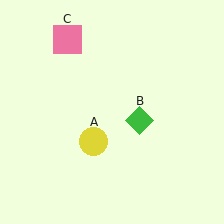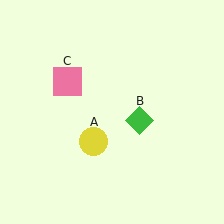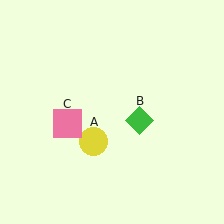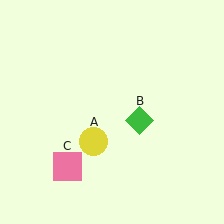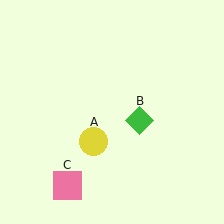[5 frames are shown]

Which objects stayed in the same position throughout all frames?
Yellow circle (object A) and green diamond (object B) remained stationary.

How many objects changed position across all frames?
1 object changed position: pink square (object C).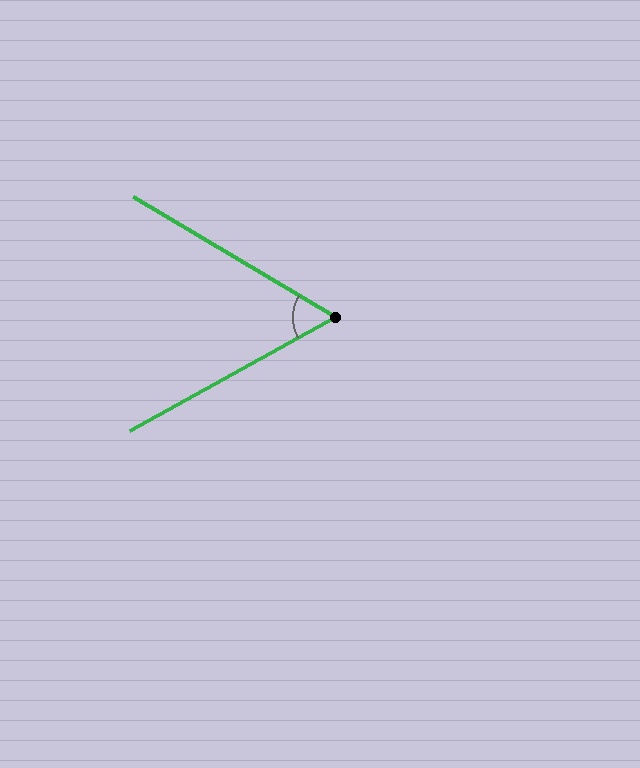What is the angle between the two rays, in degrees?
Approximately 60 degrees.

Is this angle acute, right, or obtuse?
It is acute.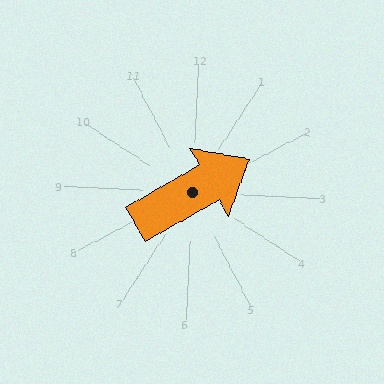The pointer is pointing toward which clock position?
Roughly 2 o'clock.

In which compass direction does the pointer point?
Northeast.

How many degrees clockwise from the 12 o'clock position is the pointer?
Approximately 57 degrees.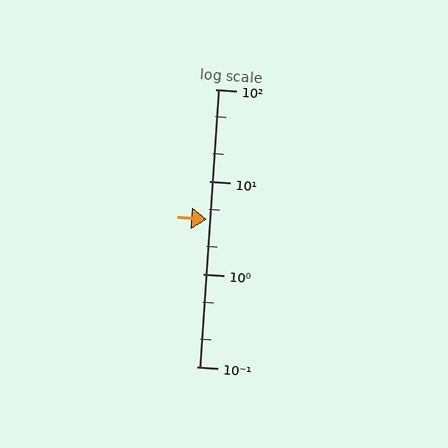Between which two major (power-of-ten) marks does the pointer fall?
The pointer is between 1 and 10.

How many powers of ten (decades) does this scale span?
The scale spans 3 decades, from 0.1 to 100.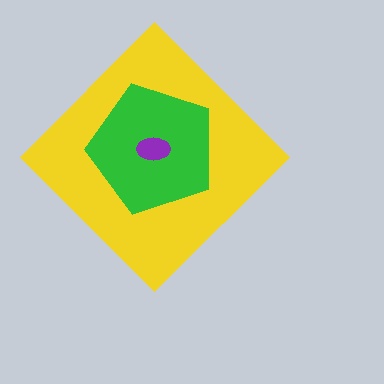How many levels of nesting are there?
3.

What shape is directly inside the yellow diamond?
The green pentagon.